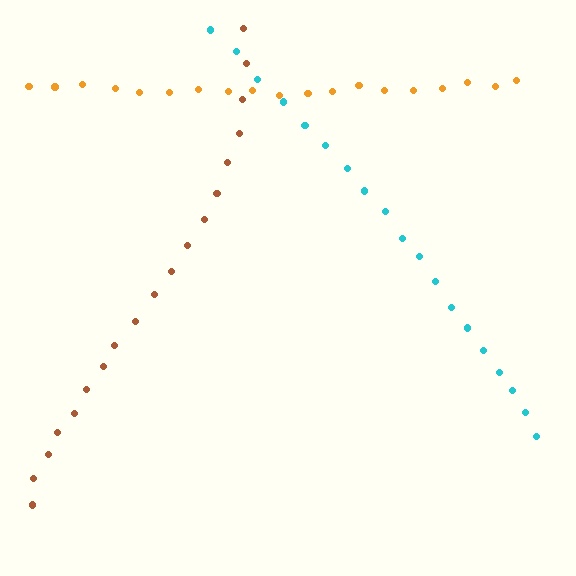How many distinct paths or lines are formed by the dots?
There are 3 distinct paths.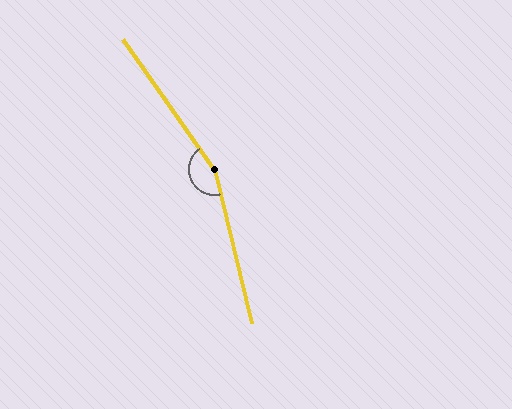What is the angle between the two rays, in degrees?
Approximately 158 degrees.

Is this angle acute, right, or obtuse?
It is obtuse.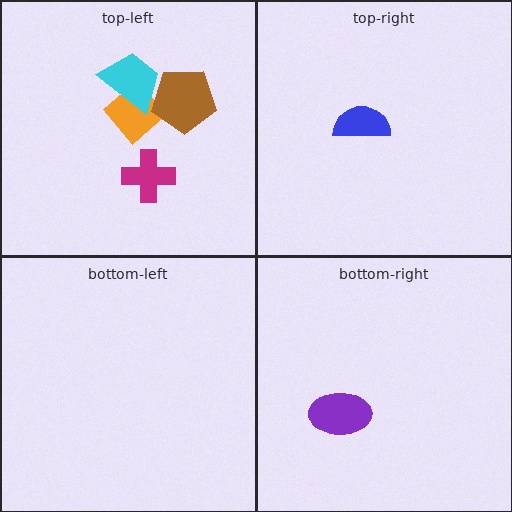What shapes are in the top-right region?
The blue semicircle.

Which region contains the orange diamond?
The top-left region.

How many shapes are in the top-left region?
4.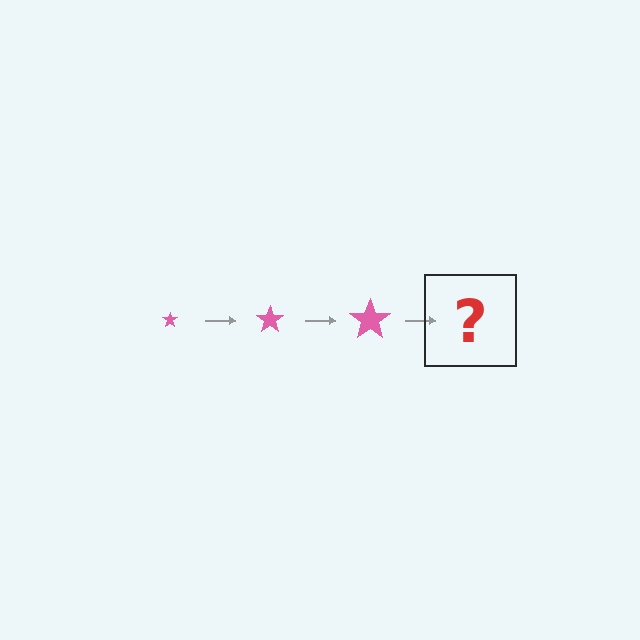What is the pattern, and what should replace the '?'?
The pattern is that the star gets progressively larger each step. The '?' should be a pink star, larger than the previous one.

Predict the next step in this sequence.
The next step is a pink star, larger than the previous one.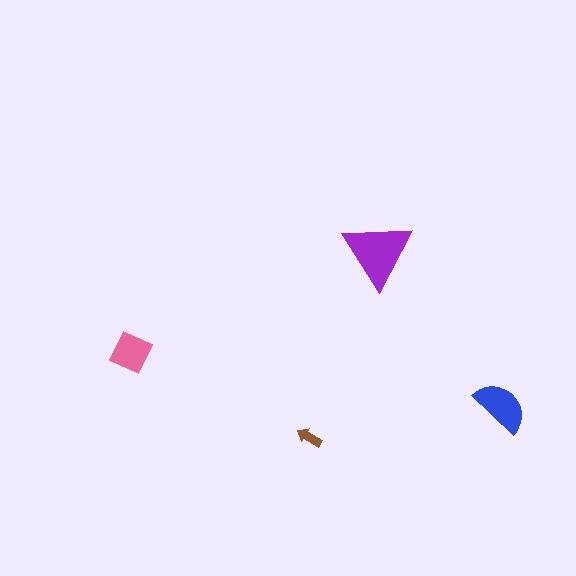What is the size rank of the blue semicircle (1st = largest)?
2nd.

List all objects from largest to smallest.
The purple triangle, the blue semicircle, the pink diamond, the brown arrow.